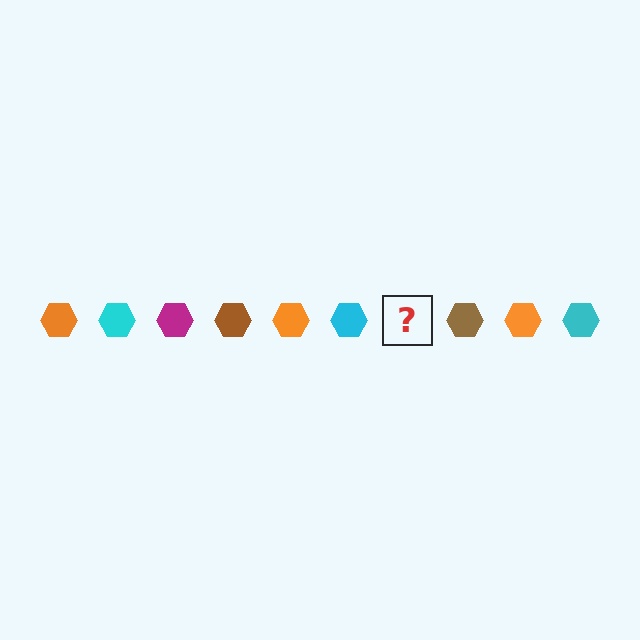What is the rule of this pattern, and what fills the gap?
The rule is that the pattern cycles through orange, cyan, magenta, brown hexagons. The gap should be filled with a magenta hexagon.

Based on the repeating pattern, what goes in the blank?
The blank should be a magenta hexagon.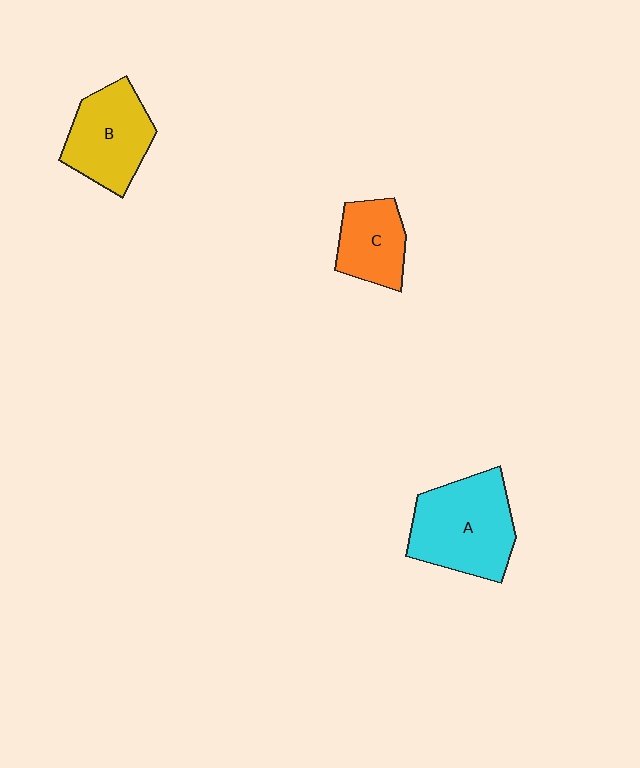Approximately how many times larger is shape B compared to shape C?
Approximately 1.4 times.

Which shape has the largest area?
Shape A (cyan).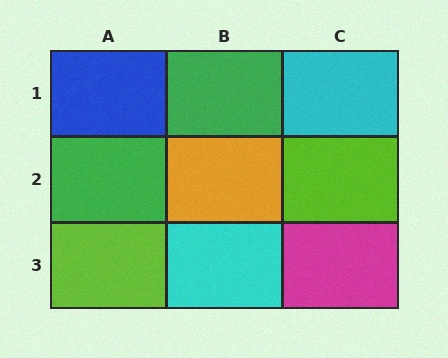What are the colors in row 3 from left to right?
Lime, cyan, magenta.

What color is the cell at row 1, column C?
Cyan.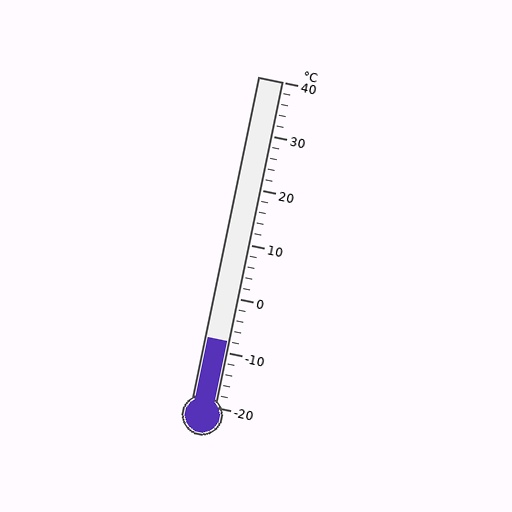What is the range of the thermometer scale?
The thermometer scale ranges from -20°C to 40°C.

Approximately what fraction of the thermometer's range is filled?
The thermometer is filled to approximately 20% of its range.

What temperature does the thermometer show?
The thermometer shows approximately -8°C.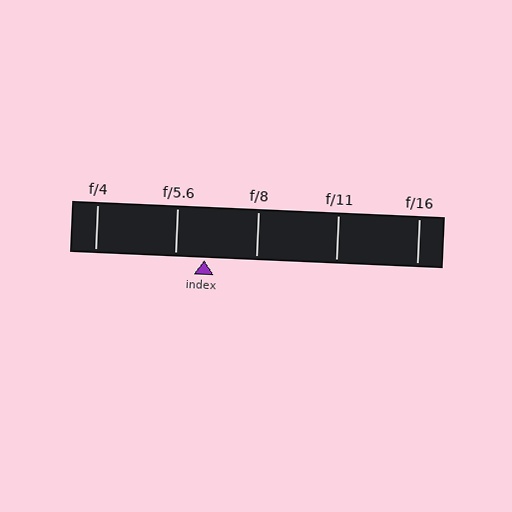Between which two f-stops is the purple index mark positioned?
The index mark is between f/5.6 and f/8.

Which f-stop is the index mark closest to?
The index mark is closest to f/5.6.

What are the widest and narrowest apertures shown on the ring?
The widest aperture shown is f/4 and the narrowest is f/16.